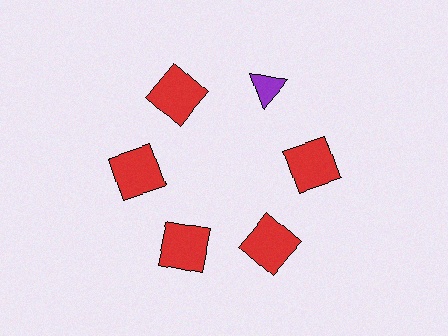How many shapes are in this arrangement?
There are 6 shapes arranged in a ring pattern.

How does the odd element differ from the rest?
It differs in both color (purple instead of red) and shape (triangle instead of square).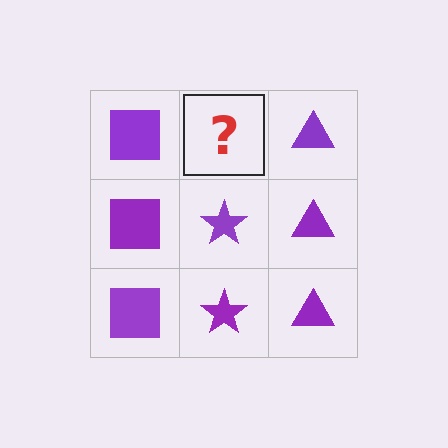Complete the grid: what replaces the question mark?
The question mark should be replaced with a purple star.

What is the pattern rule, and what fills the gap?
The rule is that each column has a consistent shape. The gap should be filled with a purple star.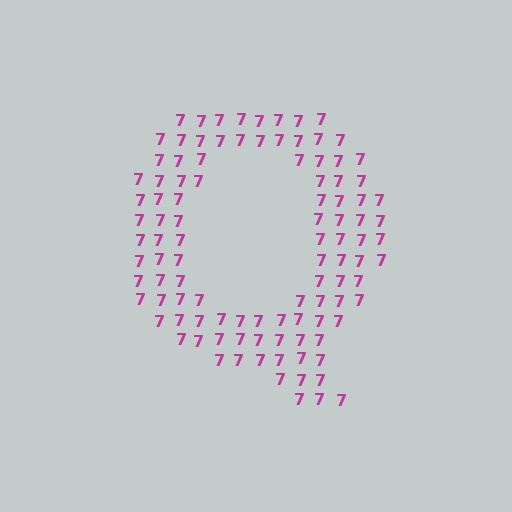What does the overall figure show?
The overall figure shows the letter Q.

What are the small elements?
The small elements are digit 7's.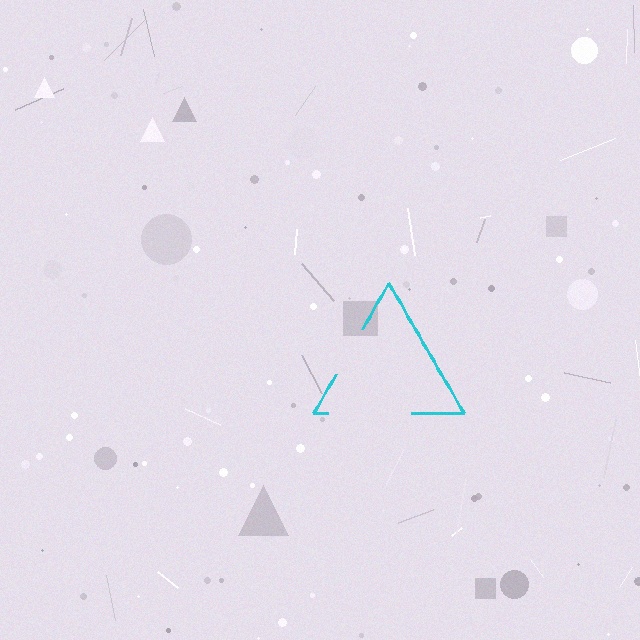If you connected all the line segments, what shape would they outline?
They would outline a triangle.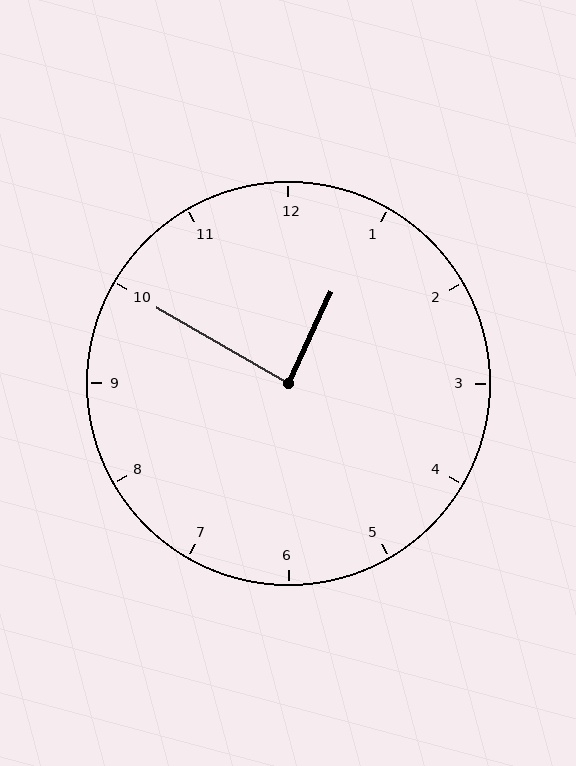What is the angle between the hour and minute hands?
Approximately 85 degrees.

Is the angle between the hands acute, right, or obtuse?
It is right.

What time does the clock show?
12:50.